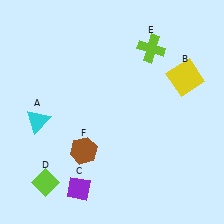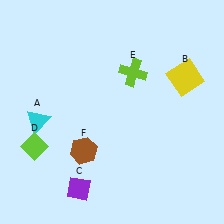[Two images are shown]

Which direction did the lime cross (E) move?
The lime cross (E) moved down.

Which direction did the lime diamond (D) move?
The lime diamond (D) moved up.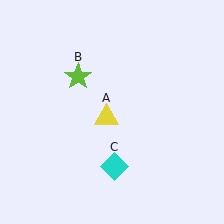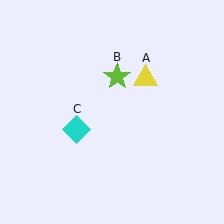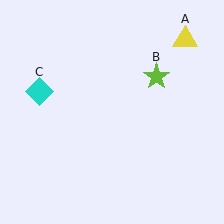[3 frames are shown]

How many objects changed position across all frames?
3 objects changed position: yellow triangle (object A), lime star (object B), cyan diamond (object C).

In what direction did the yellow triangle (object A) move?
The yellow triangle (object A) moved up and to the right.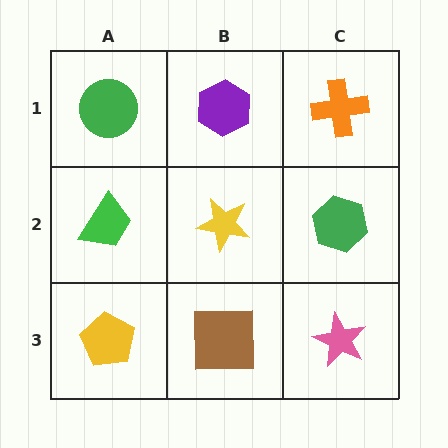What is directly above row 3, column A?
A green trapezoid.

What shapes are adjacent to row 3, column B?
A yellow star (row 2, column B), a yellow pentagon (row 3, column A), a pink star (row 3, column C).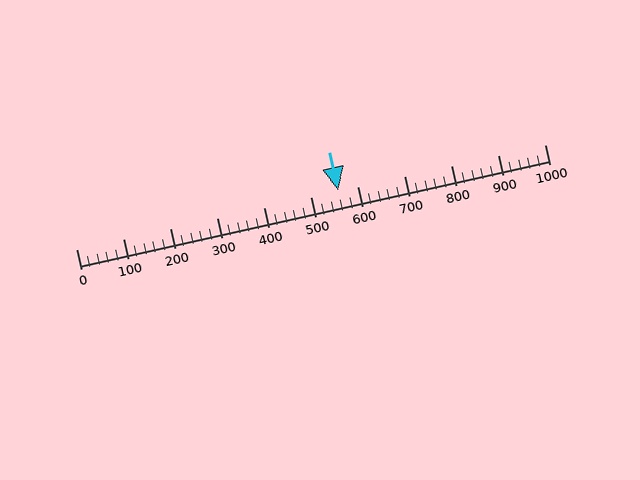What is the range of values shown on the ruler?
The ruler shows values from 0 to 1000.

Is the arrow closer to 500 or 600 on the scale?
The arrow is closer to 600.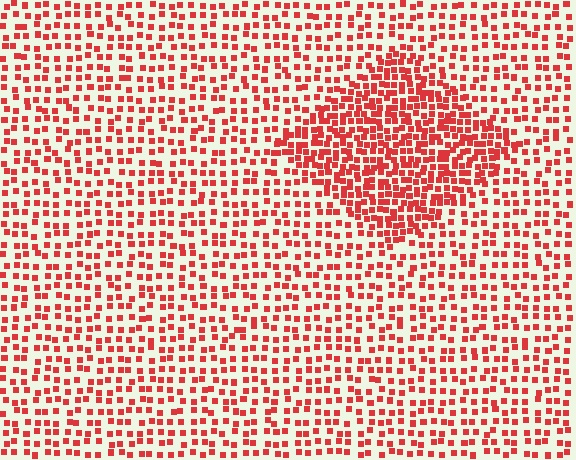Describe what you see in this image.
The image contains small red elements arranged at two different densities. A diamond-shaped region is visible where the elements are more densely packed than the surrounding area.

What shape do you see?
I see a diamond.